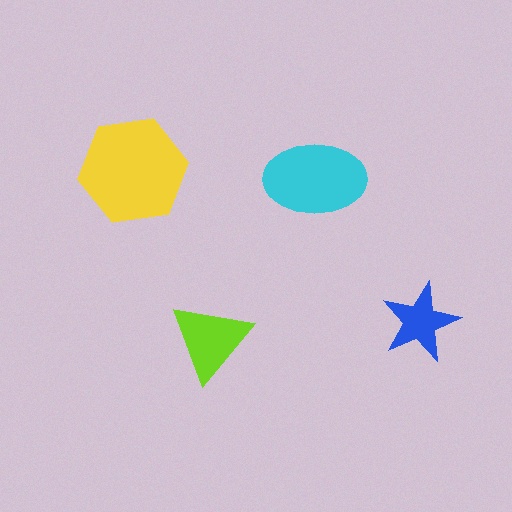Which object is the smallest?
The blue star.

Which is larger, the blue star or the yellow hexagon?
The yellow hexagon.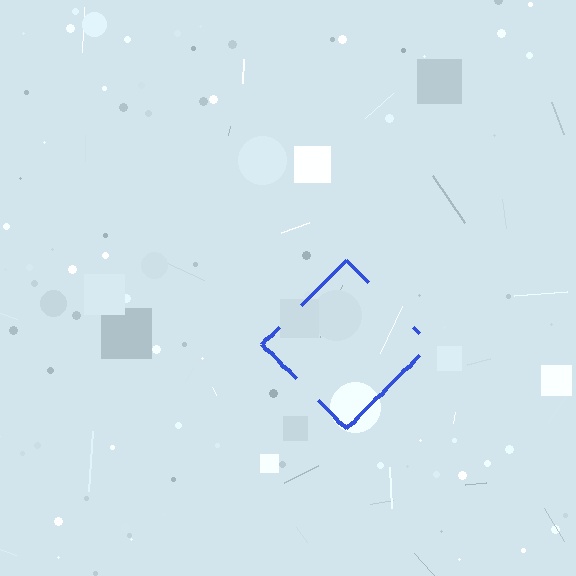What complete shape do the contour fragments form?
The contour fragments form a diamond.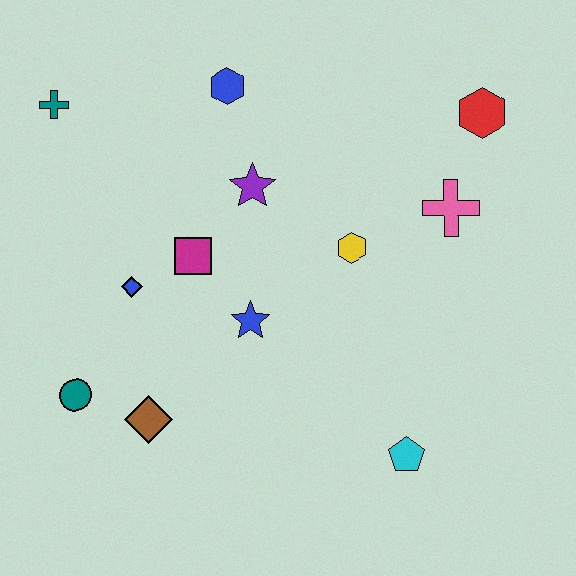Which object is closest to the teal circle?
The brown diamond is closest to the teal circle.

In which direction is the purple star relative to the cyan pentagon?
The purple star is above the cyan pentagon.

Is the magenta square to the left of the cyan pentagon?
Yes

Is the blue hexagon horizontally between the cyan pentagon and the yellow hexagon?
No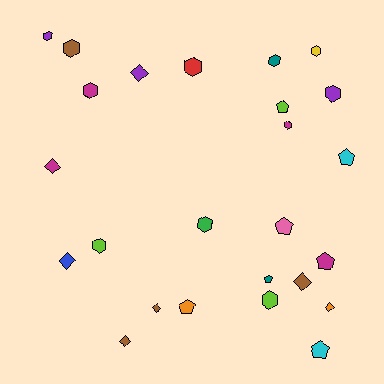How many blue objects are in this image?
There is 1 blue object.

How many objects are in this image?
There are 25 objects.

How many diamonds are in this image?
There are 7 diamonds.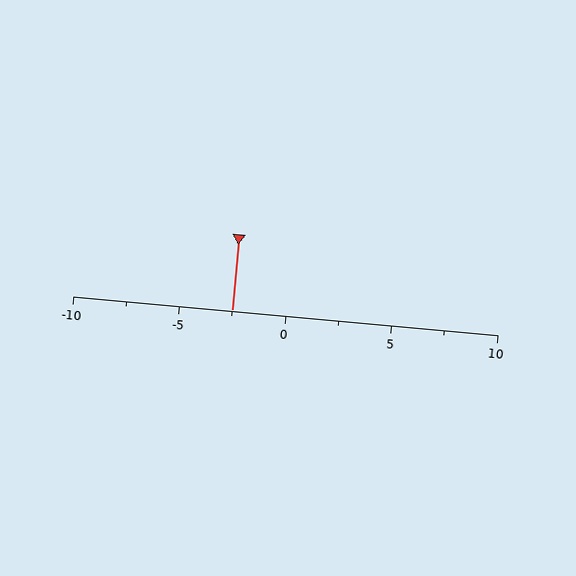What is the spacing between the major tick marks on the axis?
The major ticks are spaced 5 apart.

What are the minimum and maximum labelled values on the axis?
The axis runs from -10 to 10.